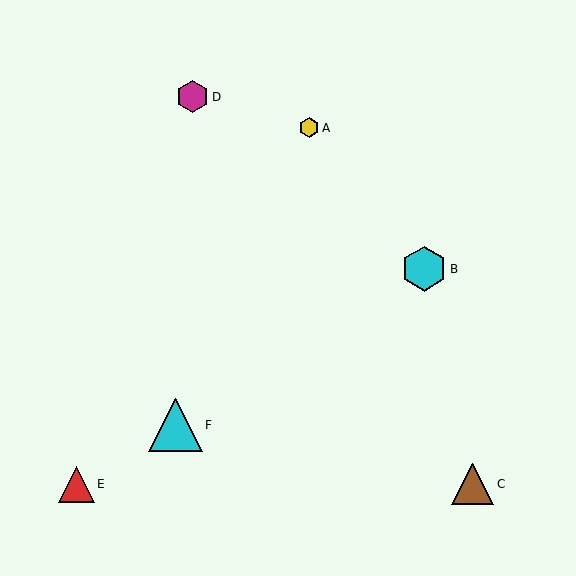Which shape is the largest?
The cyan triangle (labeled F) is the largest.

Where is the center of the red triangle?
The center of the red triangle is at (76, 484).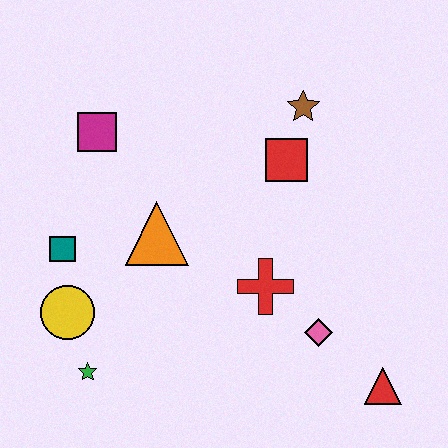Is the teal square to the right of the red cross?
No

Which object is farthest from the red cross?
The magenta square is farthest from the red cross.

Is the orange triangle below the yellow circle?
No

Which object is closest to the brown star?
The red square is closest to the brown star.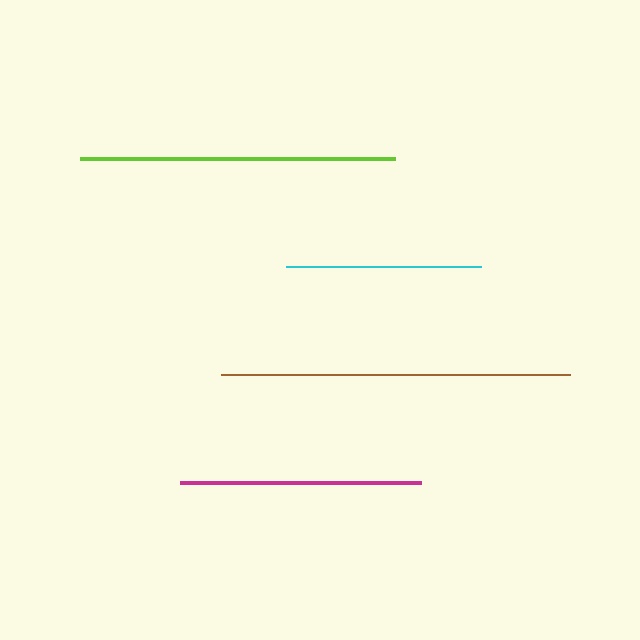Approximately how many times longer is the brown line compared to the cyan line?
The brown line is approximately 1.8 times the length of the cyan line.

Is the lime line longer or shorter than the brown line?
The brown line is longer than the lime line.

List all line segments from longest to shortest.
From longest to shortest: brown, lime, magenta, cyan.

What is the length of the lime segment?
The lime segment is approximately 315 pixels long.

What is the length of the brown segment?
The brown segment is approximately 349 pixels long.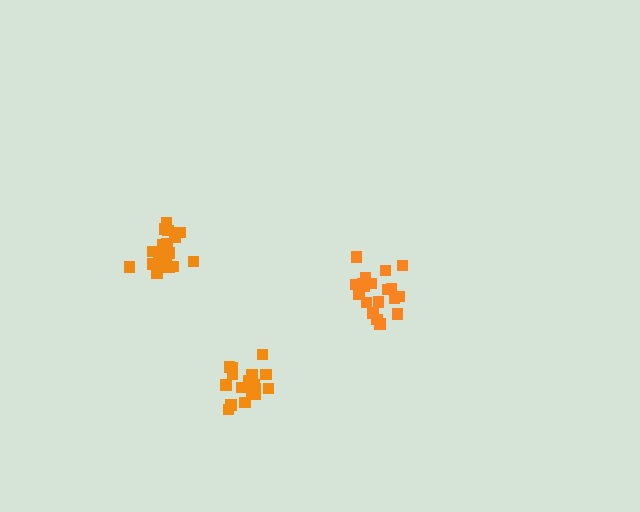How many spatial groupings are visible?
There are 3 spatial groupings.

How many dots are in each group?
Group 1: 18 dots, Group 2: 20 dots, Group 3: 19 dots (57 total).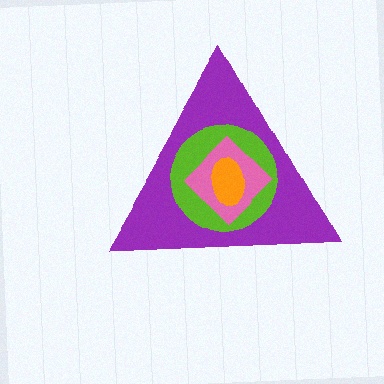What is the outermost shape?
The purple triangle.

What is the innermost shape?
The orange ellipse.